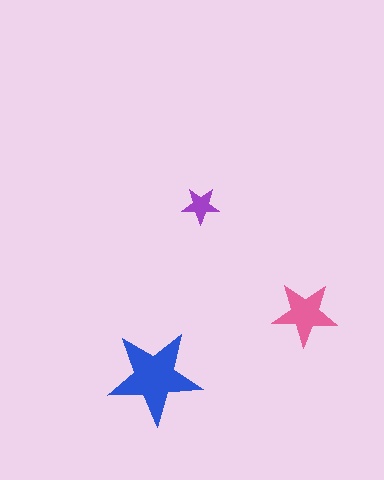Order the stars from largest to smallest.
the blue one, the pink one, the purple one.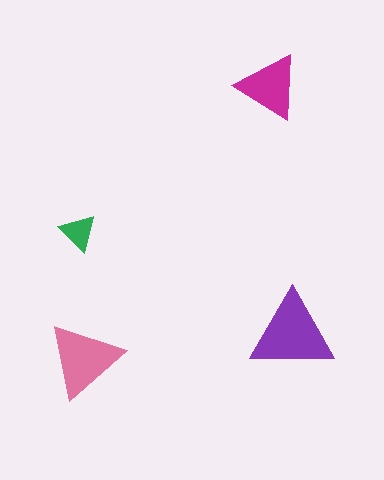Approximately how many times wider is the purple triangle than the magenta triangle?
About 1.5 times wider.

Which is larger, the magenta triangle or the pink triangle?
The pink one.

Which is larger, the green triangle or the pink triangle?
The pink one.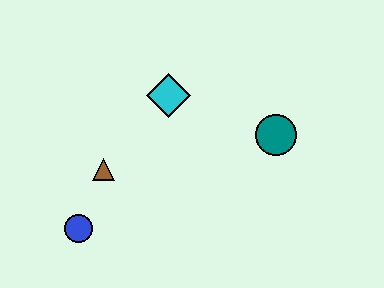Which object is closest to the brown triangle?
The blue circle is closest to the brown triangle.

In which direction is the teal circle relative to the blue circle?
The teal circle is to the right of the blue circle.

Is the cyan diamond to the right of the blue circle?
Yes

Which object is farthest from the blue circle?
The teal circle is farthest from the blue circle.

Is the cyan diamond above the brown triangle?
Yes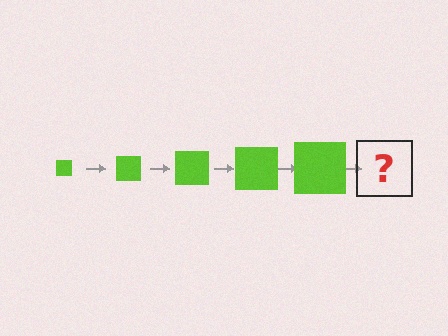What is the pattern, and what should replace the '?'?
The pattern is that the square gets progressively larger each step. The '?' should be a lime square, larger than the previous one.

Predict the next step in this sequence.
The next step is a lime square, larger than the previous one.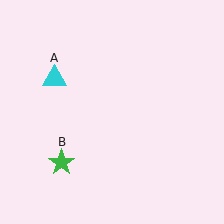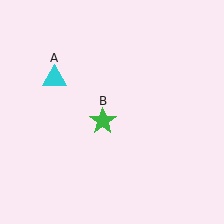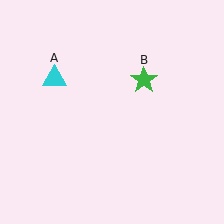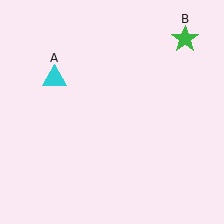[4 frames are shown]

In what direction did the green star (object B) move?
The green star (object B) moved up and to the right.